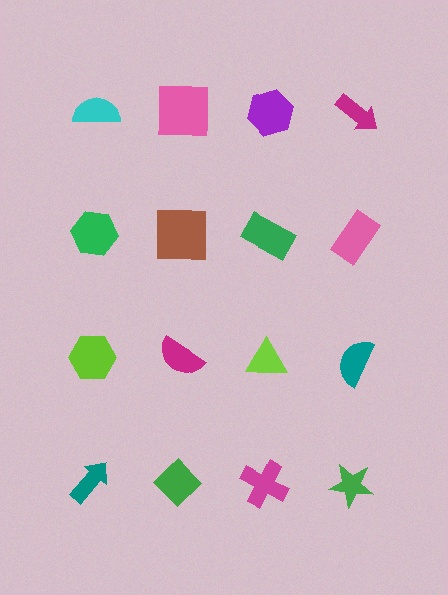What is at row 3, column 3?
A lime triangle.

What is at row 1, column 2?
A pink square.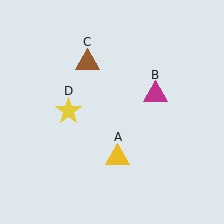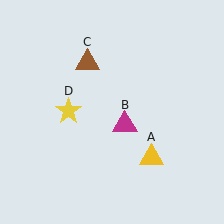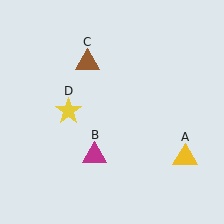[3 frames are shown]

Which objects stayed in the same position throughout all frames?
Brown triangle (object C) and yellow star (object D) remained stationary.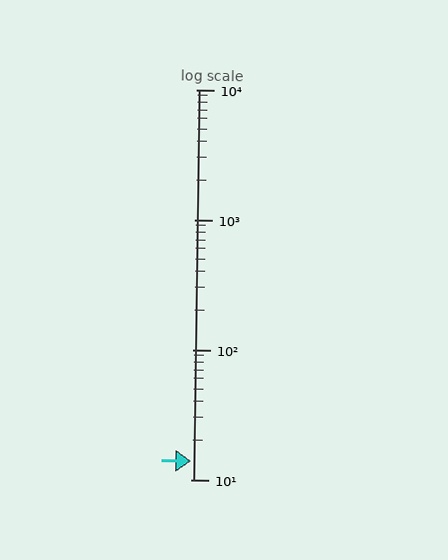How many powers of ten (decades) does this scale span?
The scale spans 3 decades, from 10 to 10000.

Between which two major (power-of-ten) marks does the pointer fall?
The pointer is between 10 and 100.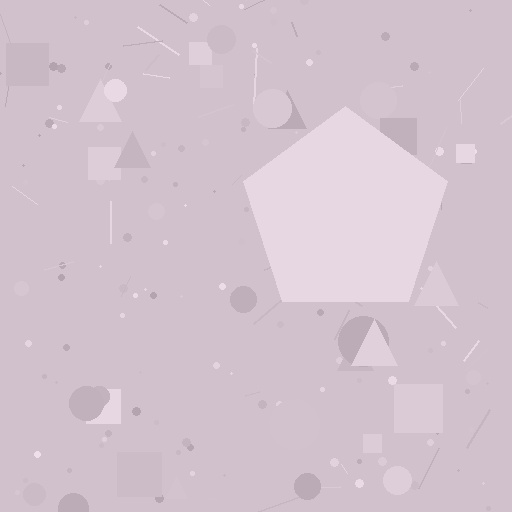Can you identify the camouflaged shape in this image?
The camouflaged shape is a pentagon.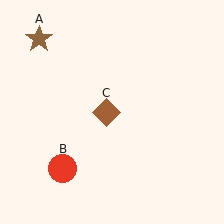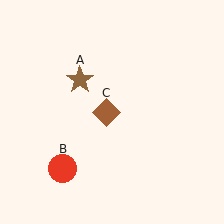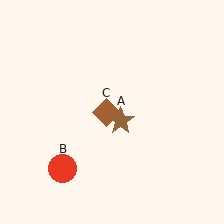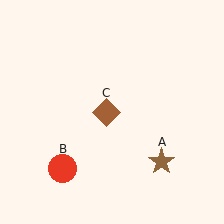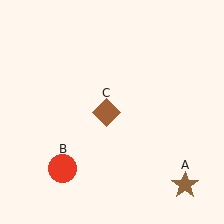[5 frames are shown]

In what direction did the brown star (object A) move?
The brown star (object A) moved down and to the right.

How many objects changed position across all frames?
1 object changed position: brown star (object A).